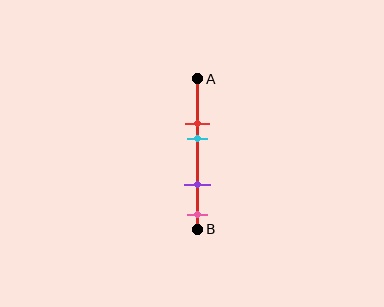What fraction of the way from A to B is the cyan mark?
The cyan mark is approximately 40% (0.4) of the way from A to B.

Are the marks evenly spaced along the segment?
No, the marks are not evenly spaced.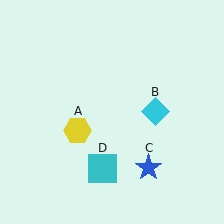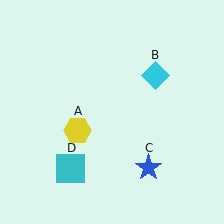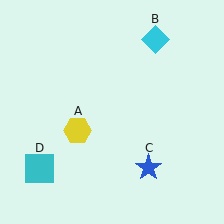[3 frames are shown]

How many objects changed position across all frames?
2 objects changed position: cyan diamond (object B), cyan square (object D).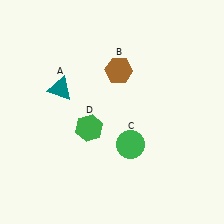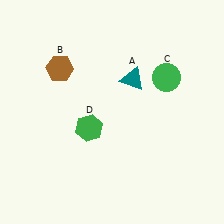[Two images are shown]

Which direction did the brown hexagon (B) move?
The brown hexagon (B) moved left.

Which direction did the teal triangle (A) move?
The teal triangle (A) moved right.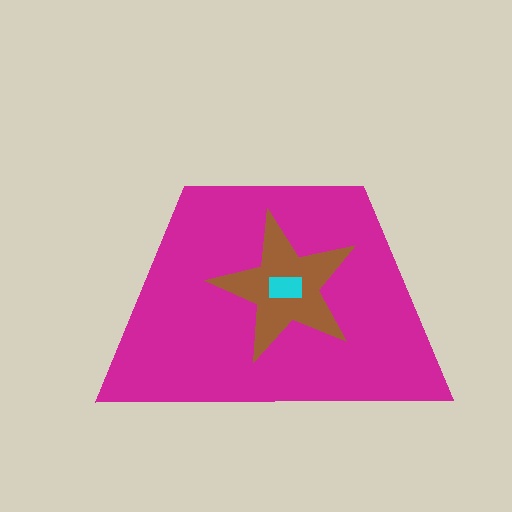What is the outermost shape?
The magenta trapezoid.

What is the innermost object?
The cyan rectangle.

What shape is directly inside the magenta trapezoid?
The brown star.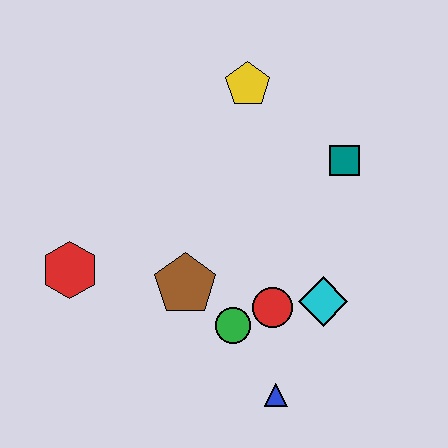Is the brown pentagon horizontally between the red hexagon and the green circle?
Yes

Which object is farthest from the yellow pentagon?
The blue triangle is farthest from the yellow pentagon.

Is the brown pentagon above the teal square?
No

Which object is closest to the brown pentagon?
The green circle is closest to the brown pentagon.